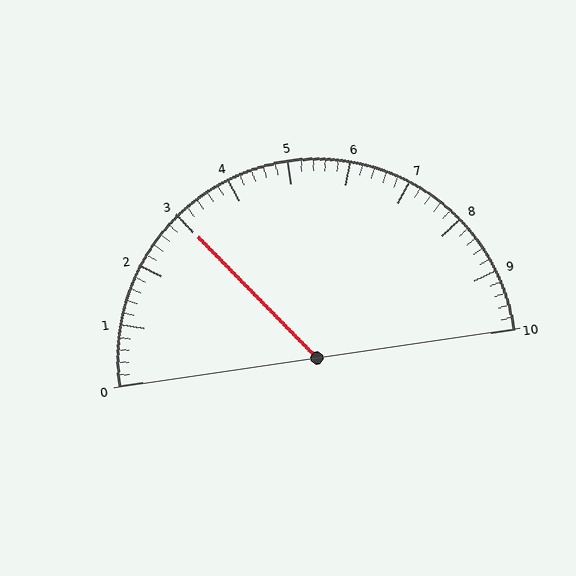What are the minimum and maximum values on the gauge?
The gauge ranges from 0 to 10.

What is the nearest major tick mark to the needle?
The nearest major tick mark is 3.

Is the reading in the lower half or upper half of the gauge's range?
The reading is in the lower half of the range (0 to 10).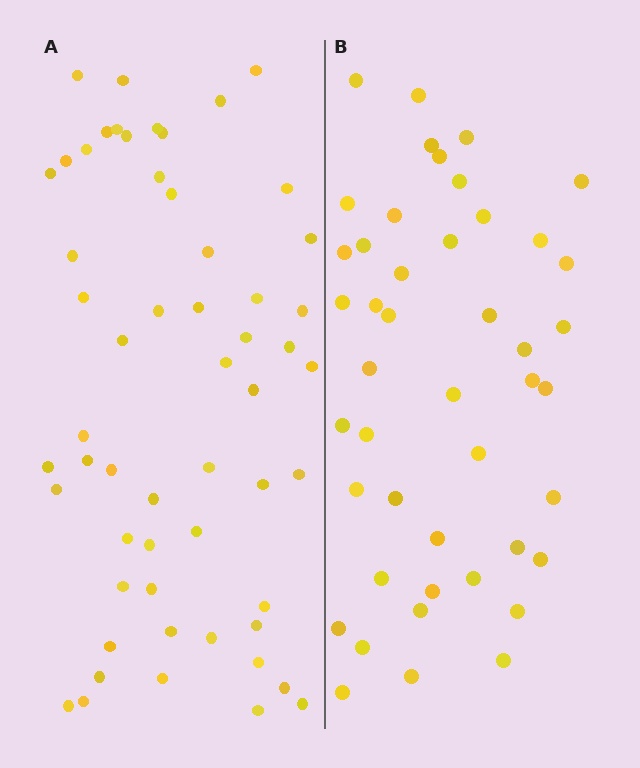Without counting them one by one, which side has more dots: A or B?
Region A (the left region) has more dots.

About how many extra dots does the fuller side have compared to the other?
Region A has roughly 12 or so more dots than region B.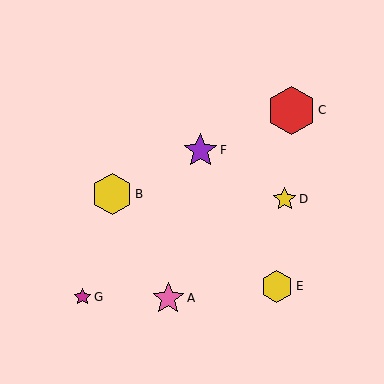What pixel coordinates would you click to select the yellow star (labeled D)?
Click at (285, 199) to select the yellow star D.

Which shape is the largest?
The red hexagon (labeled C) is the largest.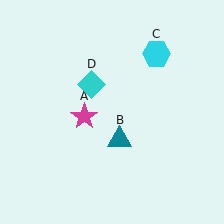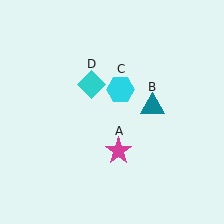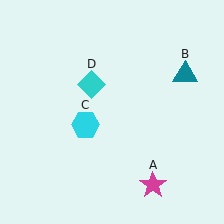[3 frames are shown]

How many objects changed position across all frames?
3 objects changed position: magenta star (object A), teal triangle (object B), cyan hexagon (object C).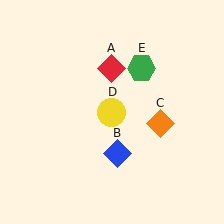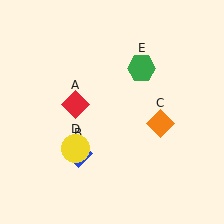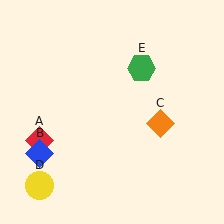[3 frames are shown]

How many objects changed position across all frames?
3 objects changed position: red diamond (object A), blue diamond (object B), yellow circle (object D).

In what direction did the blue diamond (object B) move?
The blue diamond (object B) moved left.